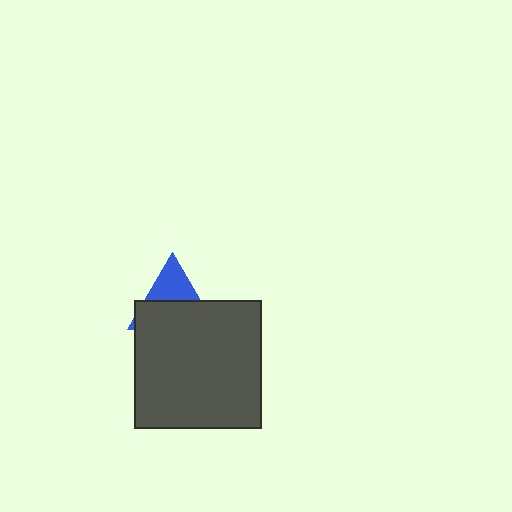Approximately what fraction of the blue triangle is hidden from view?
Roughly 61% of the blue triangle is hidden behind the dark gray square.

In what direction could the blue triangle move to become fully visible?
The blue triangle could move up. That would shift it out from behind the dark gray square entirely.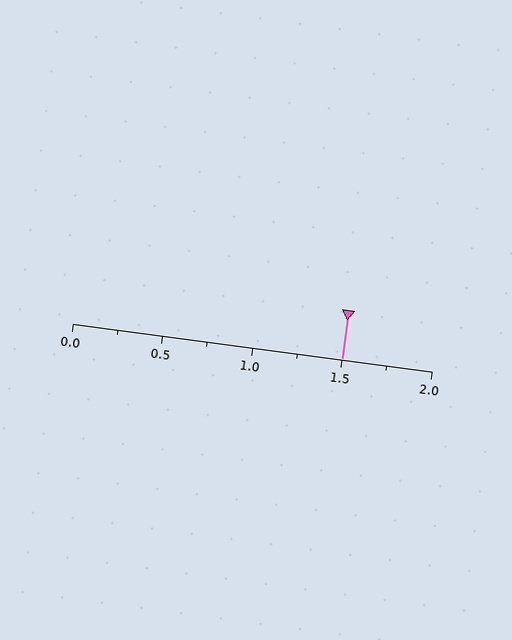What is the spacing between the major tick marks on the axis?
The major ticks are spaced 0.5 apart.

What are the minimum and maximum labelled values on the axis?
The axis runs from 0.0 to 2.0.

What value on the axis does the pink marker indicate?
The marker indicates approximately 1.5.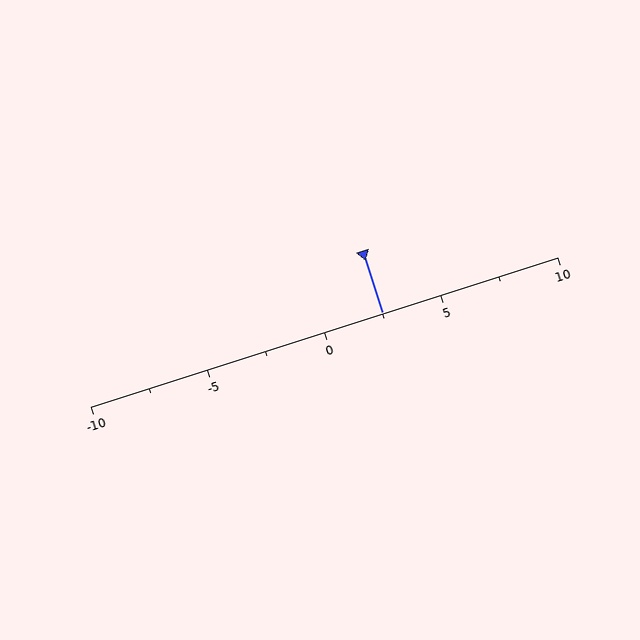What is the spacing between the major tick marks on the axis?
The major ticks are spaced 5 apart.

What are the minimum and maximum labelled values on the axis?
The axis runs from -10 to 10.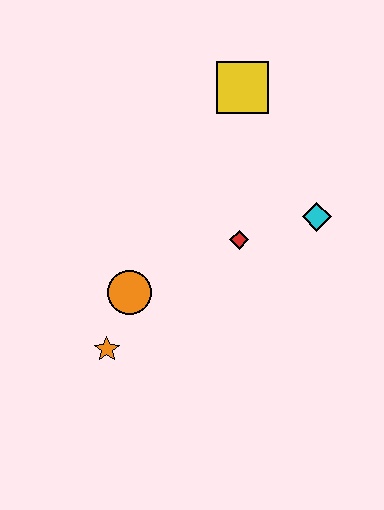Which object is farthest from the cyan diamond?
The orange star is farthest from the cyan diamond.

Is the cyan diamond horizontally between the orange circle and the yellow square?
No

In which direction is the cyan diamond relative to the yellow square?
The cyan diamond is below the yellow square.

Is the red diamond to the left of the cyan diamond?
Yes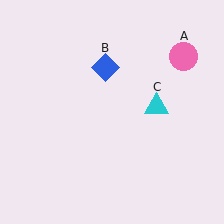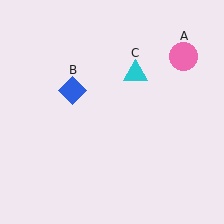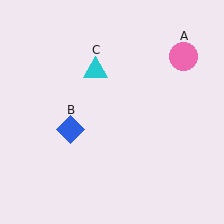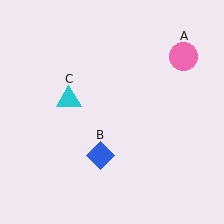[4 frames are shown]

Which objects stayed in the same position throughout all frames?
Pink circle (object A) remained stationary.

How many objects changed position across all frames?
2 objects changed position: blue diamond (object B), cyan triangle (object C).